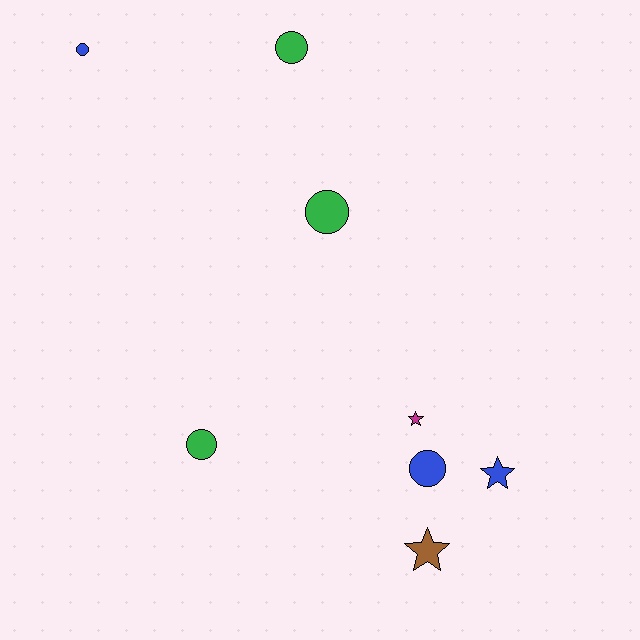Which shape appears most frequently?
Circle, with 5 objects.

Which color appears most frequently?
Green, with 3 objects.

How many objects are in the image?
There are 8 objects.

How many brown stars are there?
There is 1 brown star.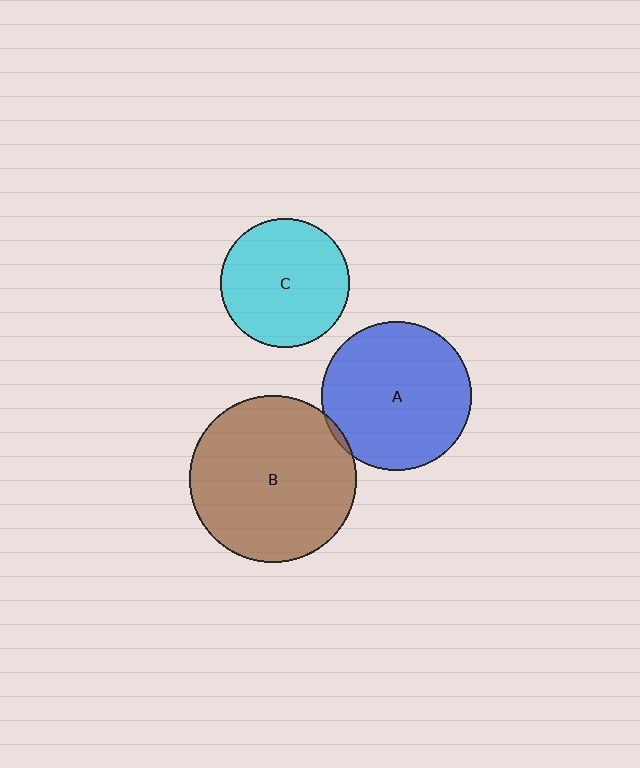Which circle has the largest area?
Circle B (brown).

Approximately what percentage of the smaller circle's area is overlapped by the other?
Approximately 5%.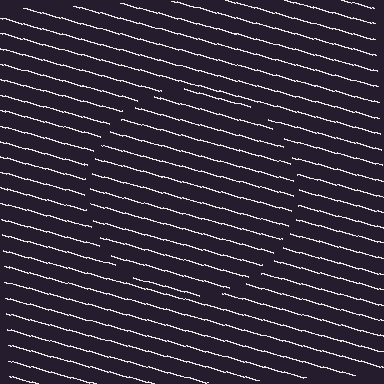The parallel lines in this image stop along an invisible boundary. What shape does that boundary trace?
An illusory circle. The interior of the shape contains the same grating, shifted by half a period — the contour is defined by the phase discontinuity where line-ends from the inner and outer gratings abut.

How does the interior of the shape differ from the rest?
The interior of the shape contains the same grating, shifted by half a period — the contour is defined by the phase discontinuity where line-ends from the inner and outer gratings abut.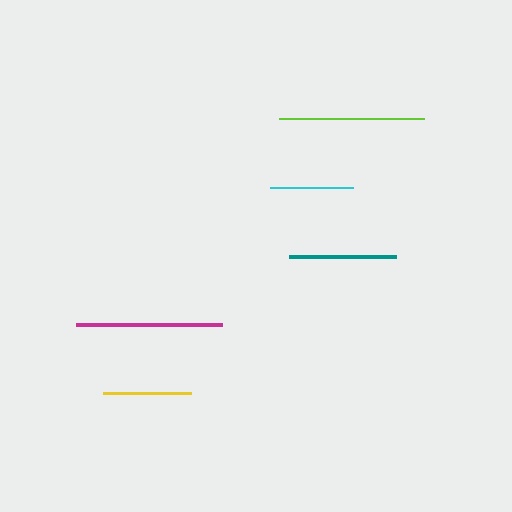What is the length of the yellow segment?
The yellow segment is approximately 88 pixels long.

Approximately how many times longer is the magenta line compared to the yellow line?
The magenta line is approximately 1.7 times the length of the yellow line.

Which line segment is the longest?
The magenta line is the longest at approximately 146 pixels.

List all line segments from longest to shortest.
From longest to shortest: magenta, lime, teal, yellow, cyan.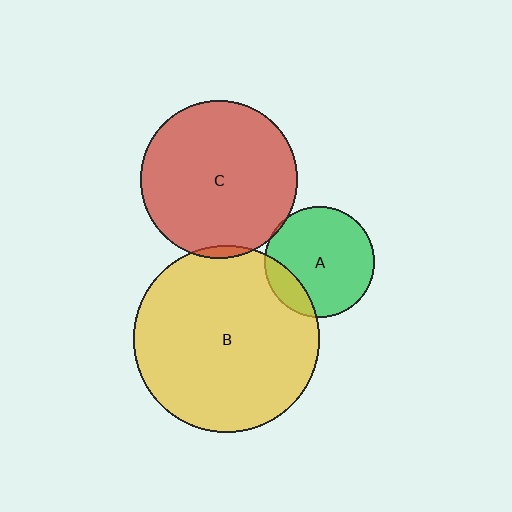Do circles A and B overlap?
Yes.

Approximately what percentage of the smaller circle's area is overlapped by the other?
Approximately 15%.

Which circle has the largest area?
Circle B (yellow).